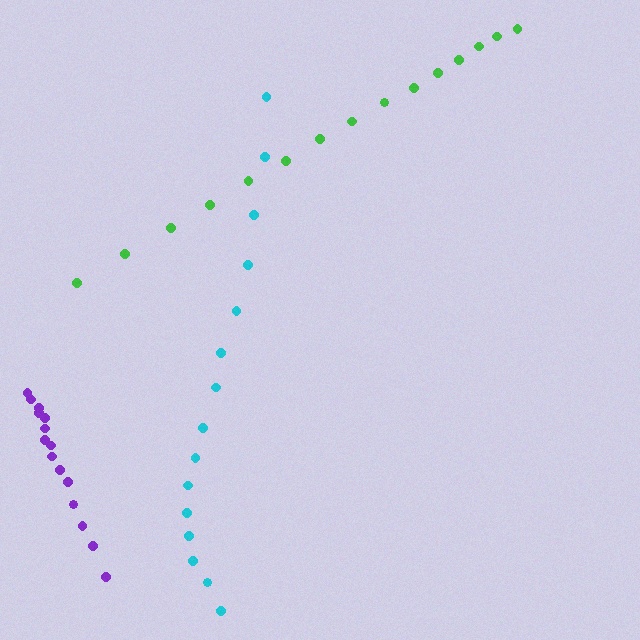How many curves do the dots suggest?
There are 3 distinct paths.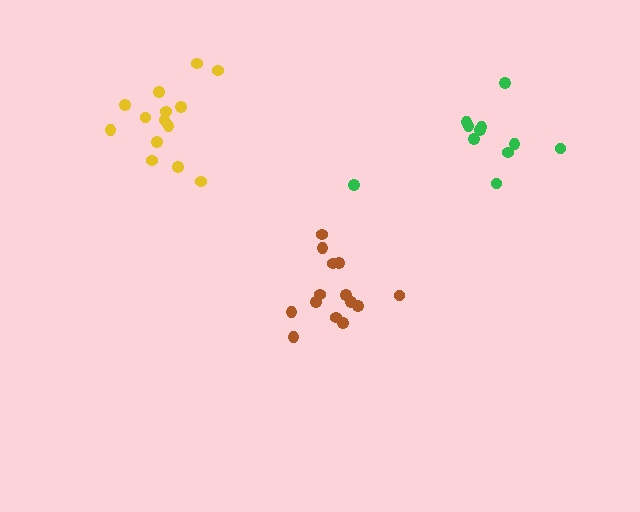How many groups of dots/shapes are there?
There are 3 groups.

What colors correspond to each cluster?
The clusters are colored: yellow, green, brown.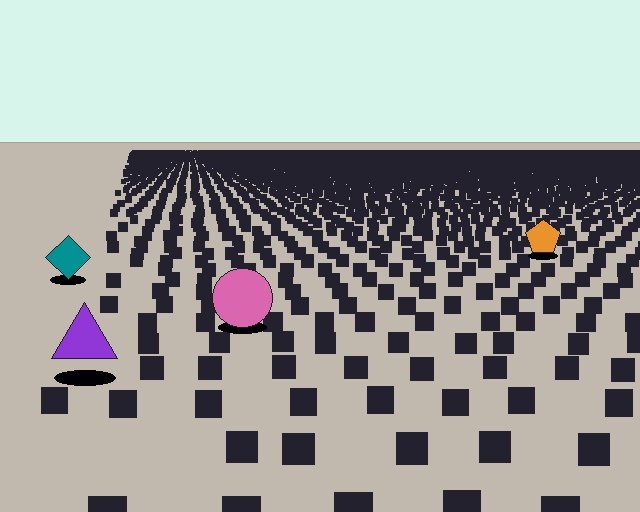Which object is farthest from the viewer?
The orange pentagon is farthest from the viewer. It appears smaller and the ground texture around it is denser.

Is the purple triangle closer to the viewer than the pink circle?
Yes. The purple triangle is closer — you can tell from the texture gradient: the ground texture is coarser near it.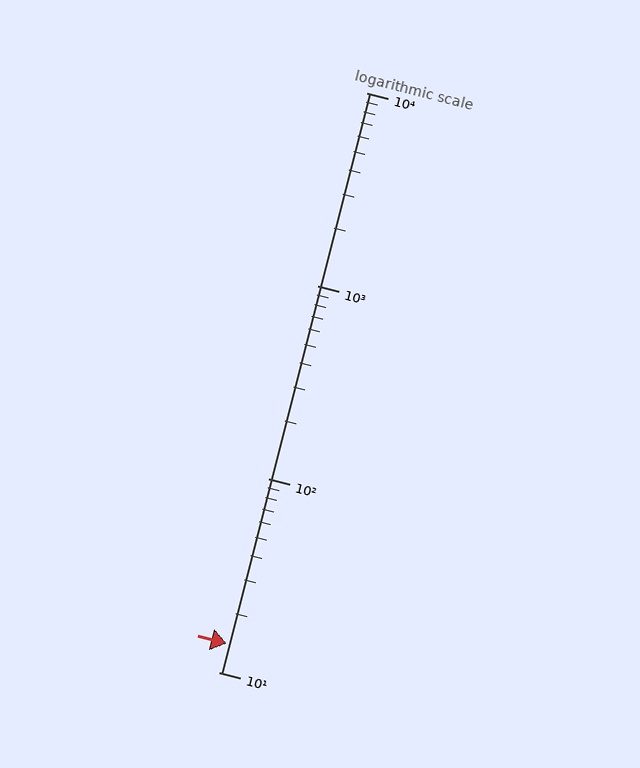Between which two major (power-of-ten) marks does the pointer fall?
The pointer is between 10 and 100.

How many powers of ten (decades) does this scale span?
The scale spans 3 decades, from 10 to 10000.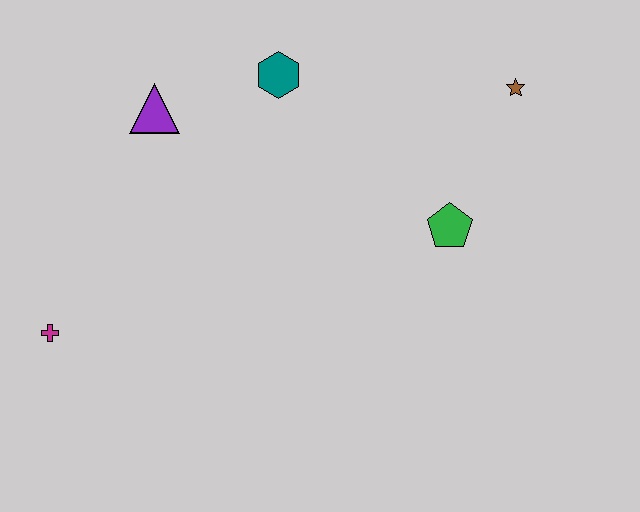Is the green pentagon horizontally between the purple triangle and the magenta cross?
No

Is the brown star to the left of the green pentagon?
No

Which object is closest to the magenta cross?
The purple triangle is closest to the magenta cross.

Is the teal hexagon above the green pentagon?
Yes